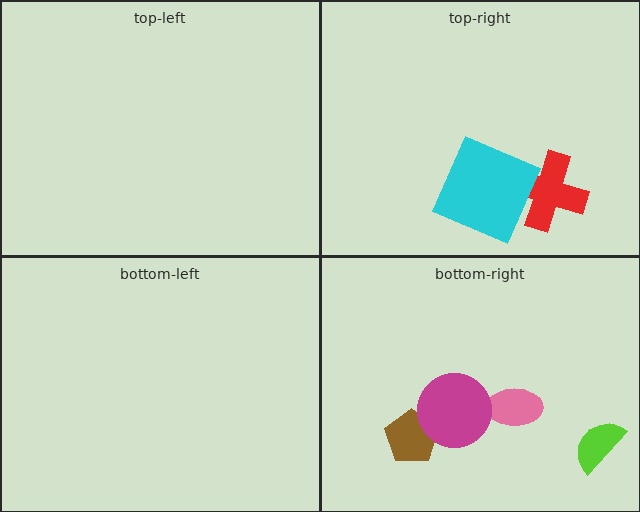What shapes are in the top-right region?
The red cross, the cyan square.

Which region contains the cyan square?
The top-right region.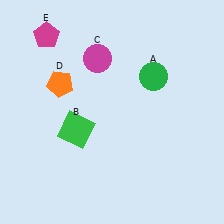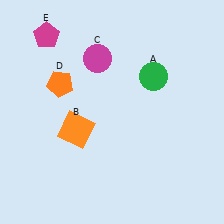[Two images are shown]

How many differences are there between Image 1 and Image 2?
There is 1 difference between the two images.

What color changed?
The square (B) changed from green in Image 1 to orange in Image 2.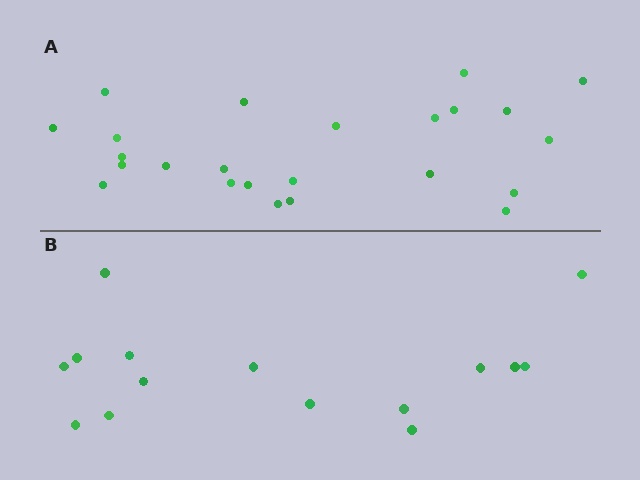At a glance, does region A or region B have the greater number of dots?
Region A (the top region) has more dots.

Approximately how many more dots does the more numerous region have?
Region A has roughly 8 or so more dots than region B.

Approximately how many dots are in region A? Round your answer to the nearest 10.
About 20 dots. (The exact count is 24, which rounds to 20.)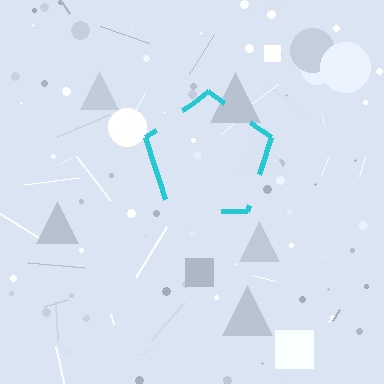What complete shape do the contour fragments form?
The contour fragments form a pentagon.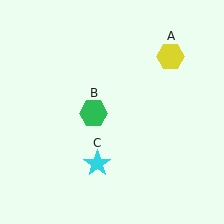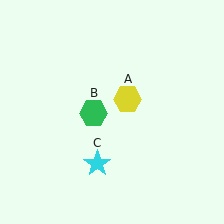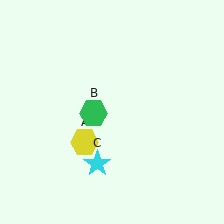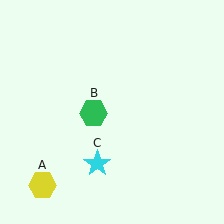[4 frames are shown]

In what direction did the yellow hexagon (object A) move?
The yellow hexagon (object A) moved down and to the left.